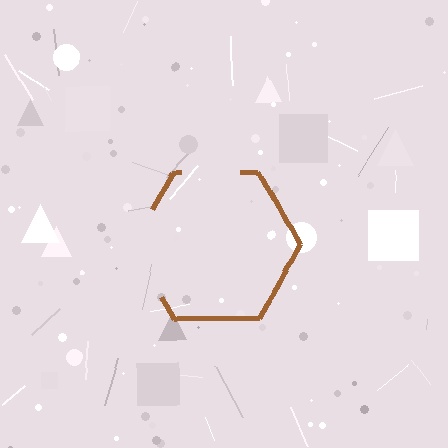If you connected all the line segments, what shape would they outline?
They would outline a hexagon.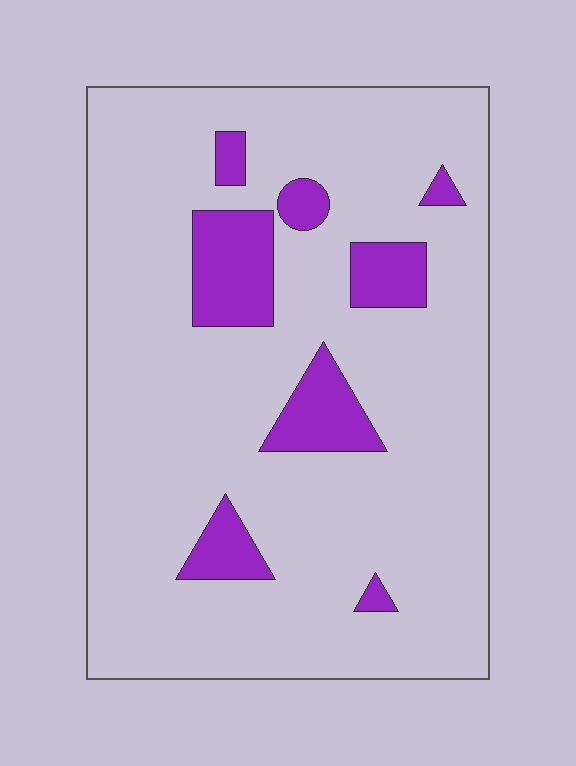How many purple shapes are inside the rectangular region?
8.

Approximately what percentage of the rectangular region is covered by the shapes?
Approximately 15%.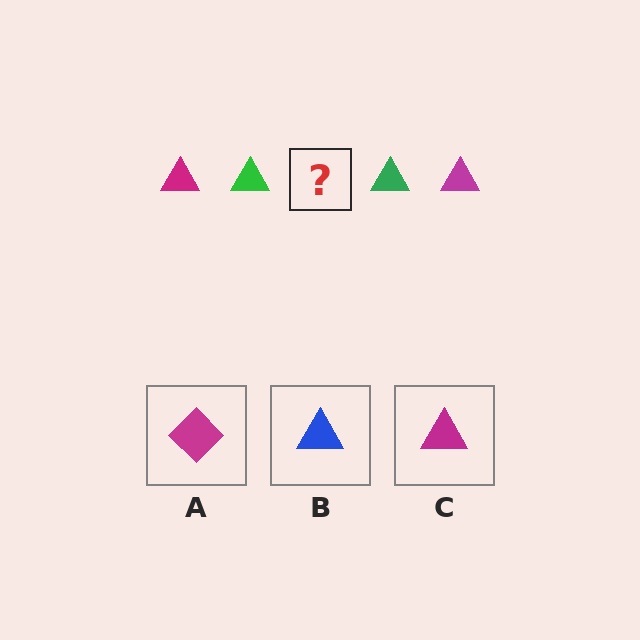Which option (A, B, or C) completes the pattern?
C.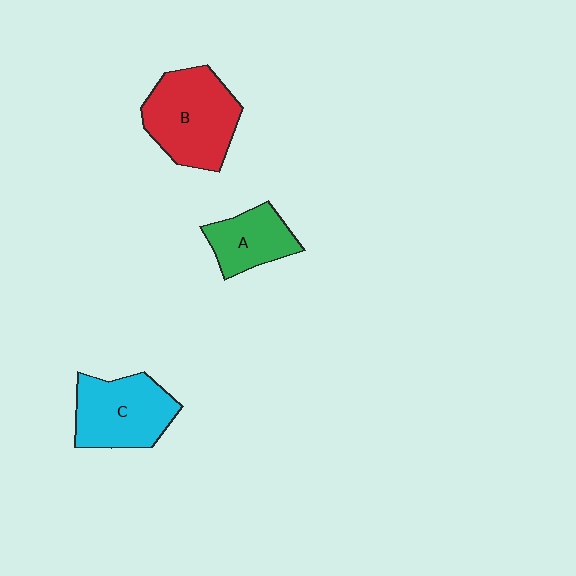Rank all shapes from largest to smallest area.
From largest to smallest: B (red), C (cyan), A (green).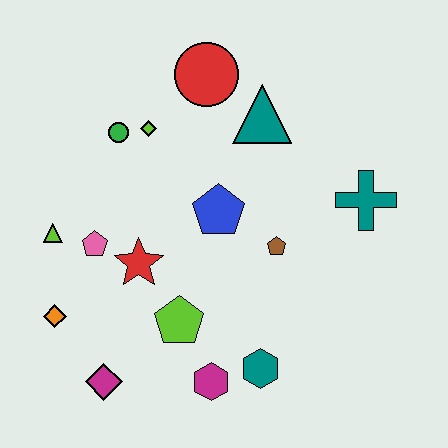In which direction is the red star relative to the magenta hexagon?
The red star is above the magenta hexagon.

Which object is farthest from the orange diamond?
The teal cross is farthest from the orange diamond.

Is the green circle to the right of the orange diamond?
Yes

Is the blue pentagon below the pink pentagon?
No